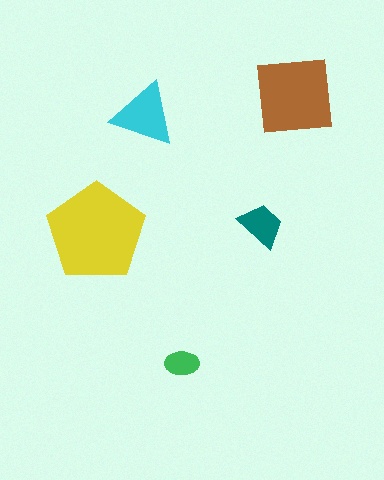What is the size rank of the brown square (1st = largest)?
2nd.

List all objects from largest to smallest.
The yellow pentagon, the brown square, the cyan triangle, the teal trapezoid, the green ellipse.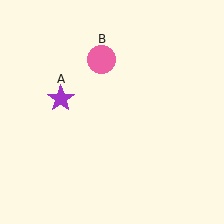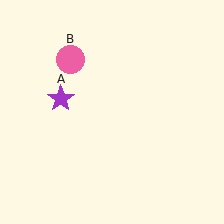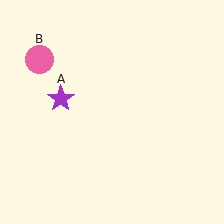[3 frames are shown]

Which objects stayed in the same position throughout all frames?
Purple star (object A) remained stationary.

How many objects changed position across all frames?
1 object changed position: pink circle (object B).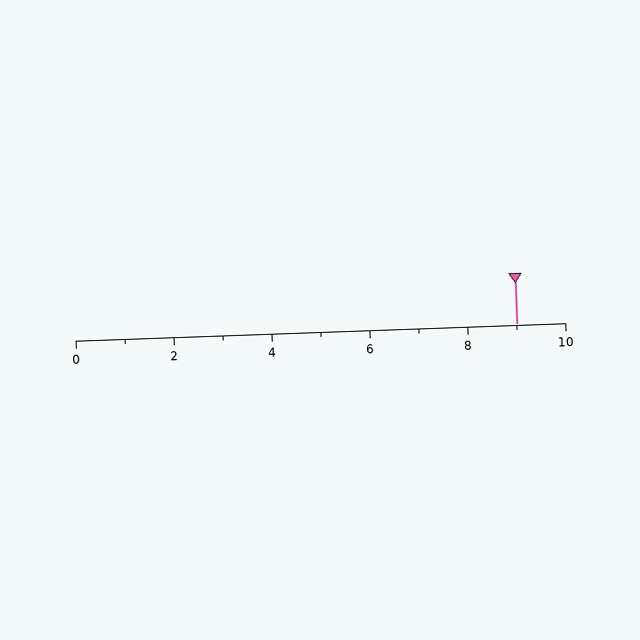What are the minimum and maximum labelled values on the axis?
The axis runs from 0 to 10.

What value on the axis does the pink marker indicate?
The marker indicates approximately 9.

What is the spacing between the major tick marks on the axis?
The major ticks are spaced 2 apart.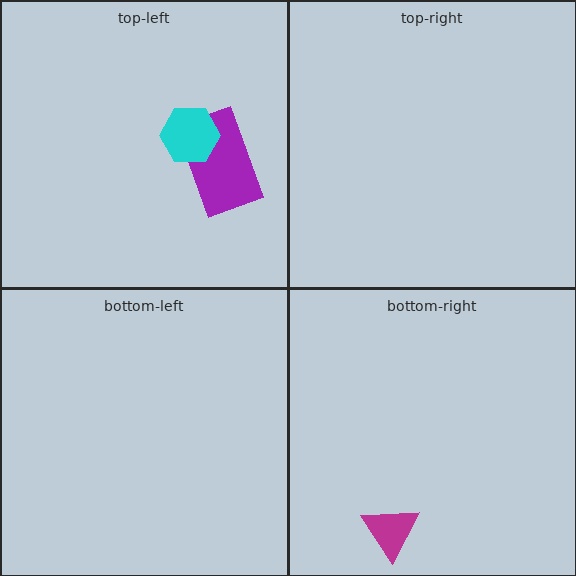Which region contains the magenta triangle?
The bottom-right region.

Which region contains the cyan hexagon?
The top-left region.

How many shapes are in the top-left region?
2.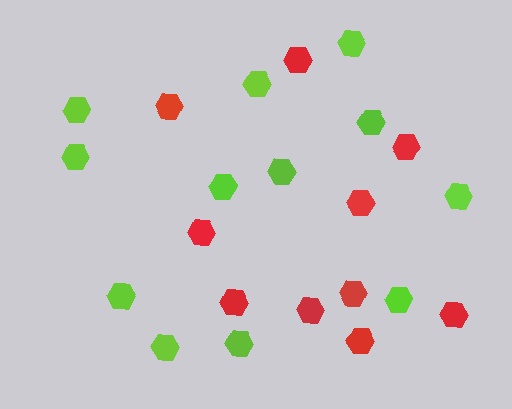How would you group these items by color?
There are 2 groups: one group of red hexagons (10) and one group of lime hexagons (12).